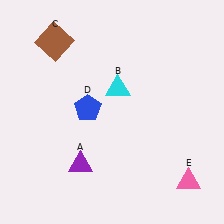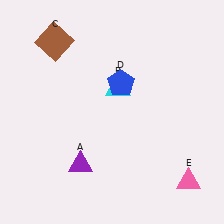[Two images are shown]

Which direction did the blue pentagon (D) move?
The blue pentagon (D) moved right.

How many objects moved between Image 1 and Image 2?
1 object moved between the two images.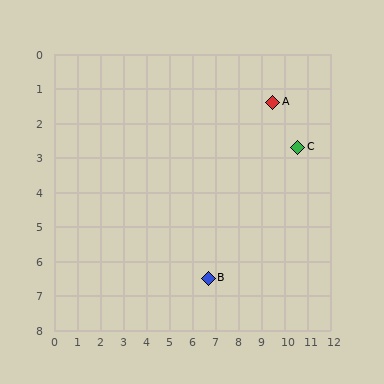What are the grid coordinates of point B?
Point B is at approximately (6.7, 6.5).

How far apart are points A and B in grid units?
Points A and B are about 5.8 grid units apart.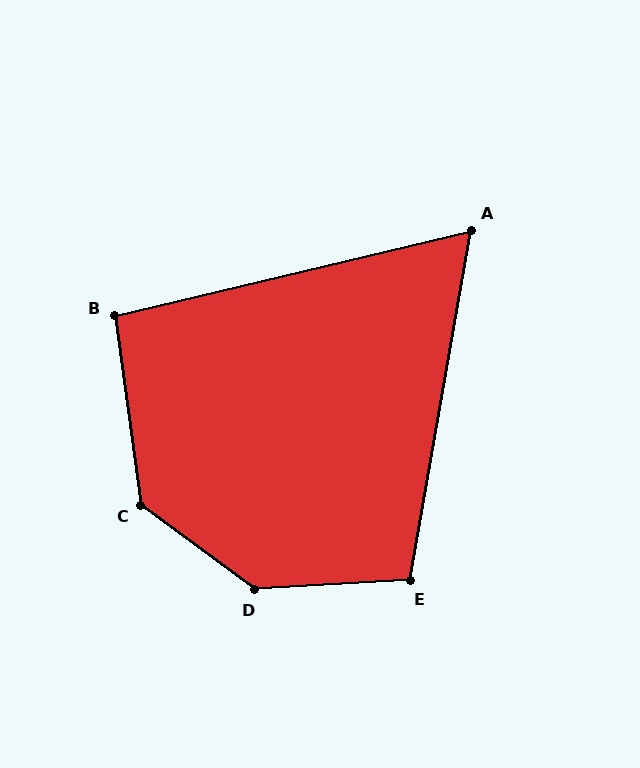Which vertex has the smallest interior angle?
A, at approximately 67 degrees.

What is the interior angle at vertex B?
Approximately 96 degrees (obtuse).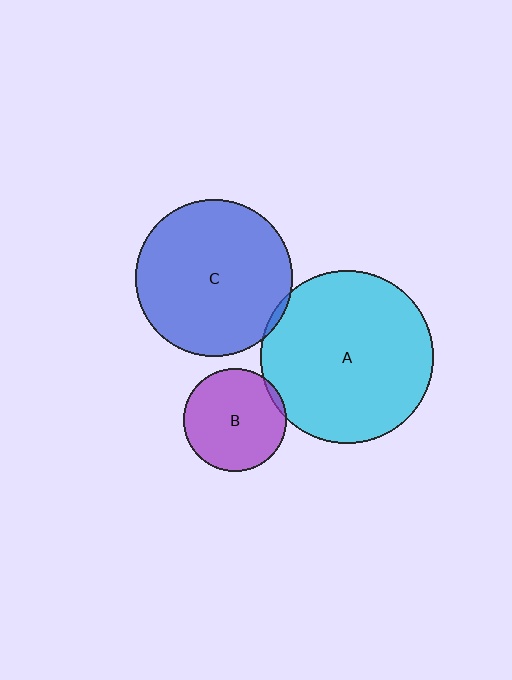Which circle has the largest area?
Circle A (cyan).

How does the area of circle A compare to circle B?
Approximately 2.8 times.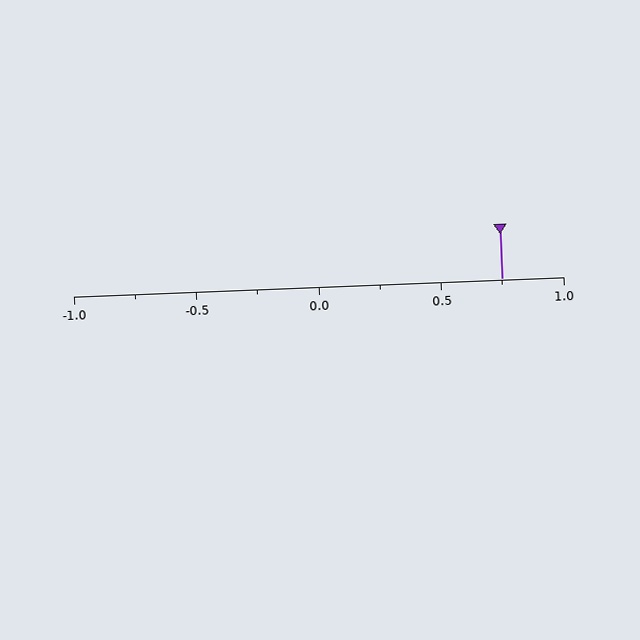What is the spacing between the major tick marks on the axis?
The major ticks are spaced 0.5 apart.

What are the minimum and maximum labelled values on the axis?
The axis runs from -1.0 to 1.0.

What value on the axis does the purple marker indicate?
The marker indicates approximately 0.75.